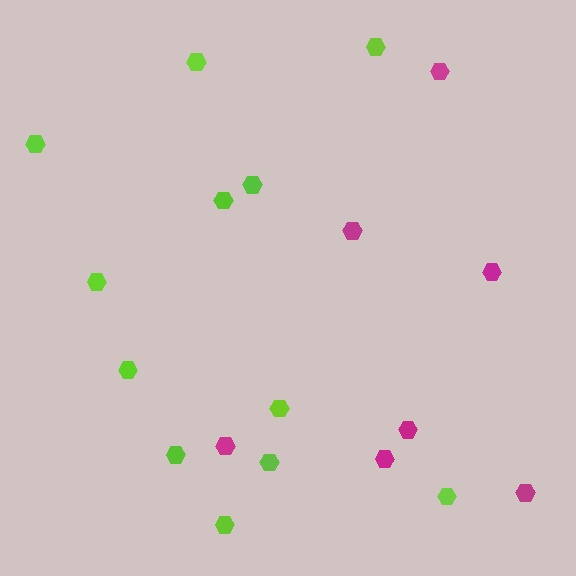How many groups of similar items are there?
There are 2 groups: one group of magenta hexagons (7) and one group of lime hexagons (12).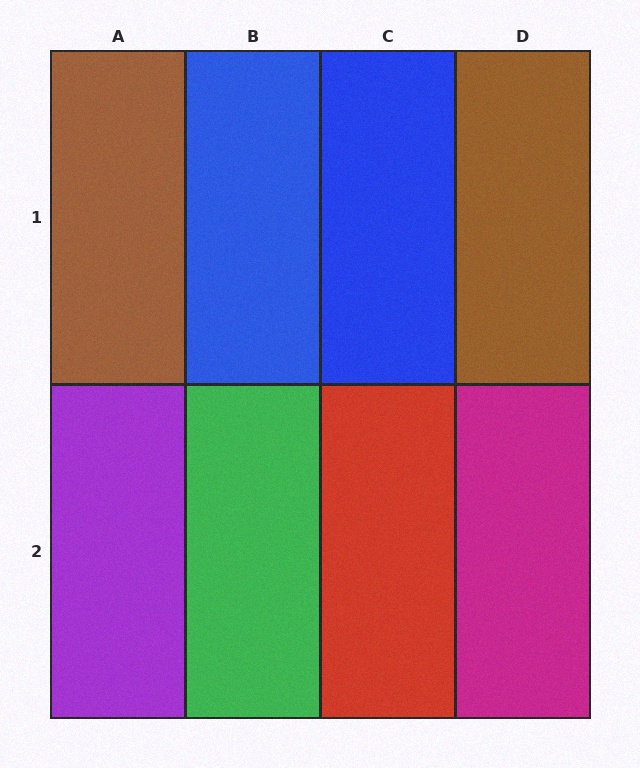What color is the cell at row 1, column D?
Brown.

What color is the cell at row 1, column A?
Brown.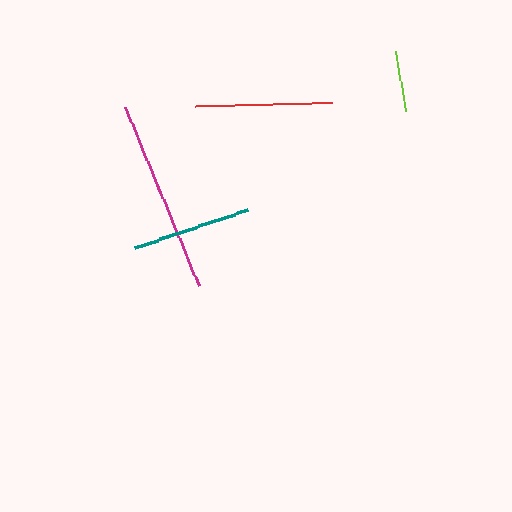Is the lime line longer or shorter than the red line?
The red line is longer than the lime line.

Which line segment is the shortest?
The lime line is the shortest at approximately 61 pixels.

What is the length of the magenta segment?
The magenta segment is approximately 193 pixels long.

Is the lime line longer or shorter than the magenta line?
The magenta line is longer than the lime line.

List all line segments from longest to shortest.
From longest to shortest: magenta, red, teal, lime.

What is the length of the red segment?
The red segment is approximately 137 pixels long.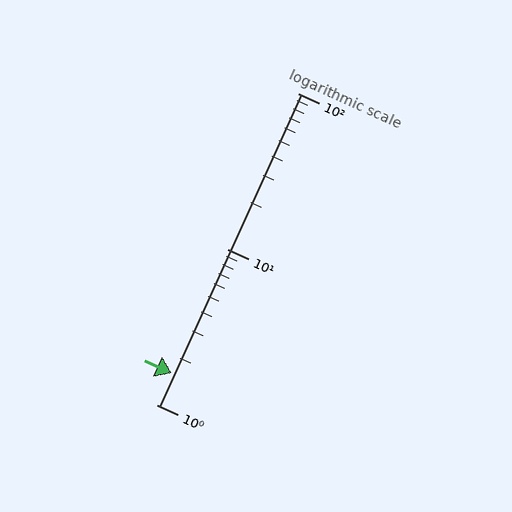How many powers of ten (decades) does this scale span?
The scale spans 2 decades, from 1 to 100.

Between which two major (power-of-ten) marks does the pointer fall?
The pointer is between 1 and 10.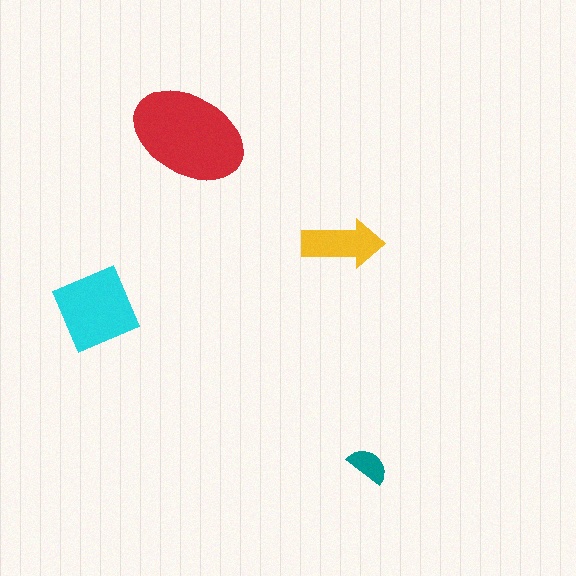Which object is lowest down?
The teal semicircle is bottommost.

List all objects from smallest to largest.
The teal semicircle, the yellow arrow, the cyan square, the red ellipse.